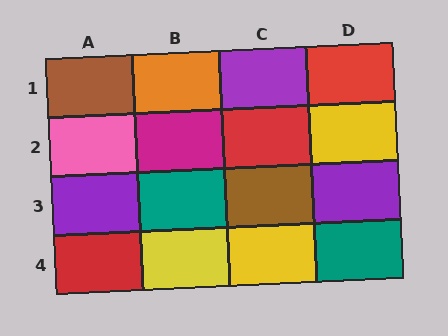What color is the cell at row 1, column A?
Brown.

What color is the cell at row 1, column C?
Purple.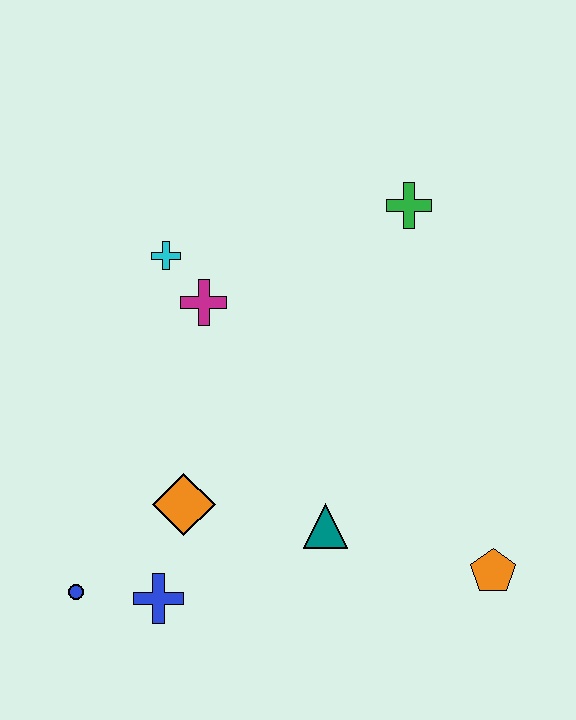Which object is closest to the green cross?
The magenta cross is closest to the green cross.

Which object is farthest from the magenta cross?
The orange pentagon is farthest from the magenta cross.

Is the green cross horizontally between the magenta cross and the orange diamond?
No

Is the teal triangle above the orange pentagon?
Yes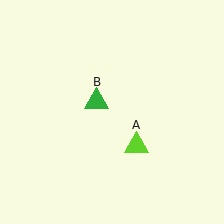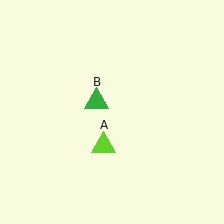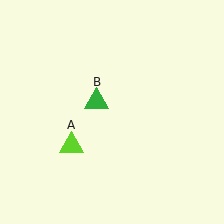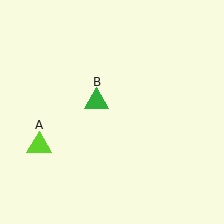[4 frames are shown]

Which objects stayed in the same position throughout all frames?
Green triangle (object B) remained stationary.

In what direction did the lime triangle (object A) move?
The lime triangle (object A) moved left.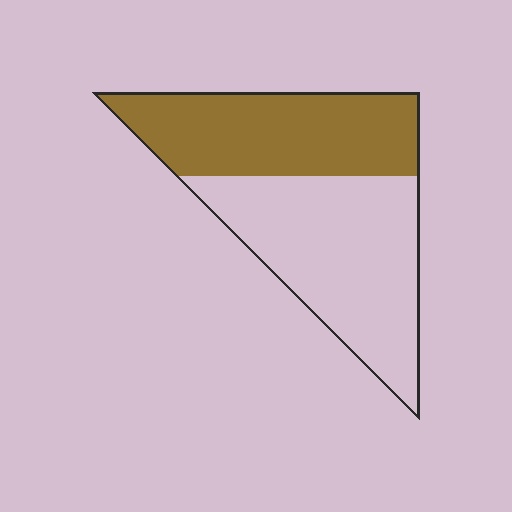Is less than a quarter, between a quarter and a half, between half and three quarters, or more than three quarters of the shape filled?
Between a quarter and a half.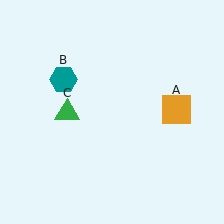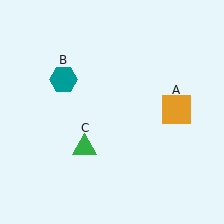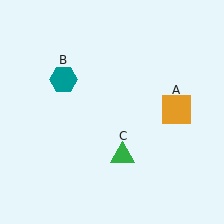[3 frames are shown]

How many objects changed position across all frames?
1 object changed position: green triangle (object C).